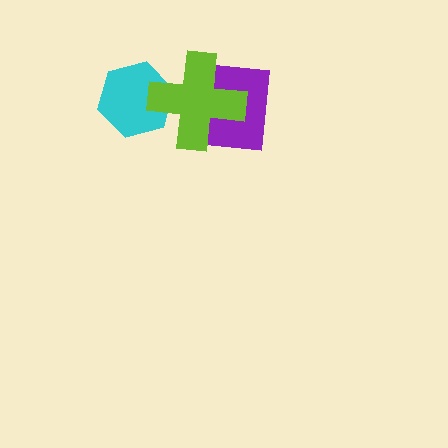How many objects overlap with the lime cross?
2 objects overlap with the lime cross.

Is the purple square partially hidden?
Yes, it is partially covered by another shape.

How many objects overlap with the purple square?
1 object overlaps with the purple square.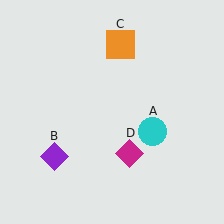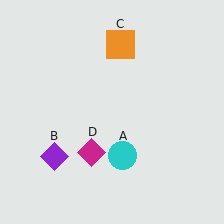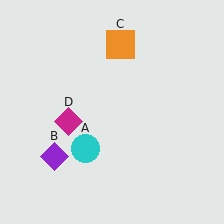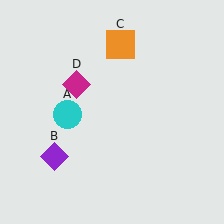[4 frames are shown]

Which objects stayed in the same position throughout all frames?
Purple diamond (object B) and orange square (object C) remained stationary.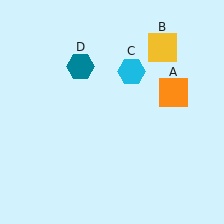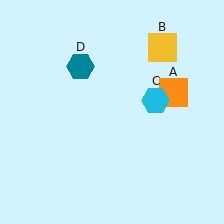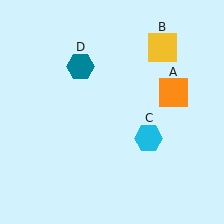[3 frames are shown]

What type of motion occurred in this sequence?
The cyan hexagon (object C) rotated clockwise around the center of the scene.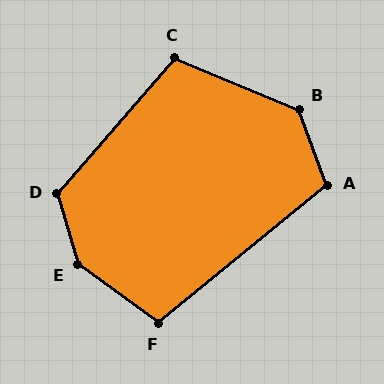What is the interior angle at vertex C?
Approximately 109 degrees (obtuse).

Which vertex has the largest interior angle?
E, at approximately 142 degrees.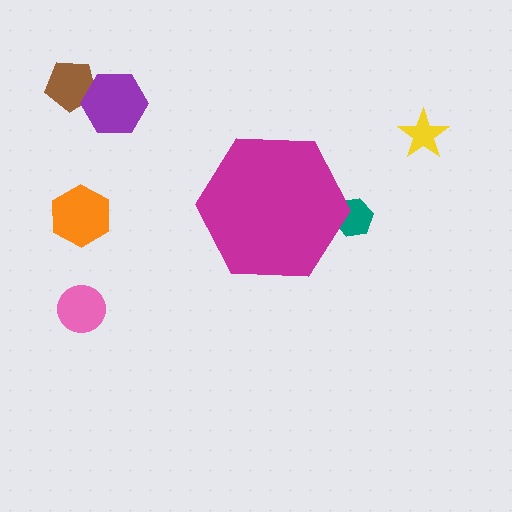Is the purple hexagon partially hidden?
No, the purple hexagon is fully visible.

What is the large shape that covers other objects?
A magenta hexagon.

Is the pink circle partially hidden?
No, the pink circle is fully visible.